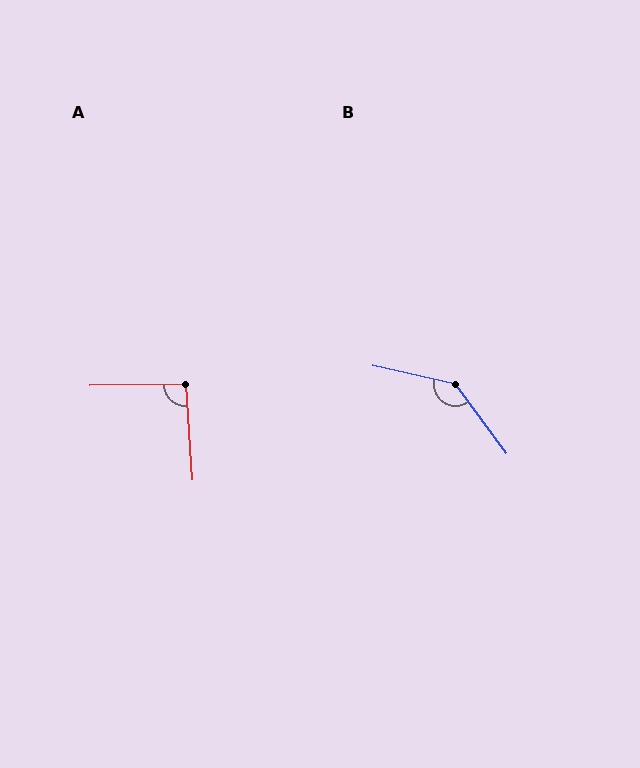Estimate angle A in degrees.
Approximately 93 degrees.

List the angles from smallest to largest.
A (93°), B (139°).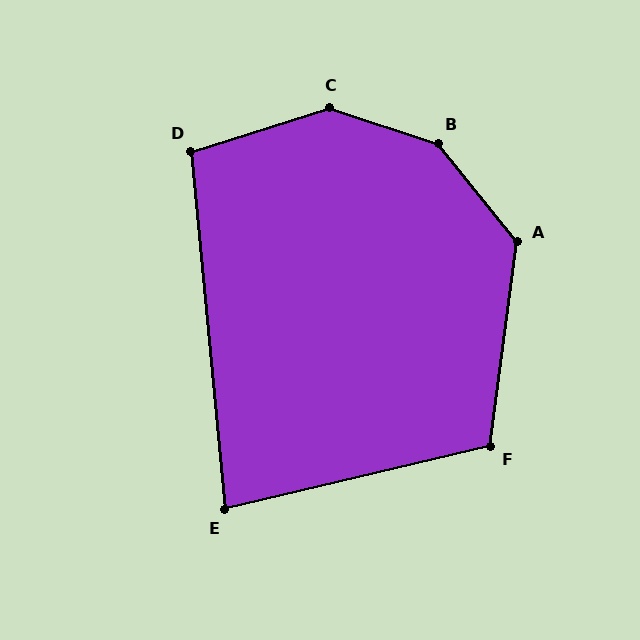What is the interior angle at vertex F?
Approximately 111 degrees (obtuse).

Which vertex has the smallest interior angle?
E, at approximately 82 degrees.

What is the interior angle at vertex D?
Approximately 102 degrees (obtuse).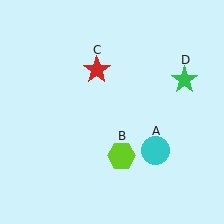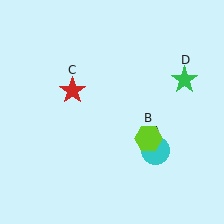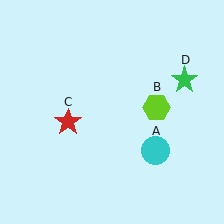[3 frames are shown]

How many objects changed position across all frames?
2 objects changed position: lime hexagon (object B), red star (object C).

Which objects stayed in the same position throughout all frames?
Cyan circle (object A) and green star (object D) remained stationary.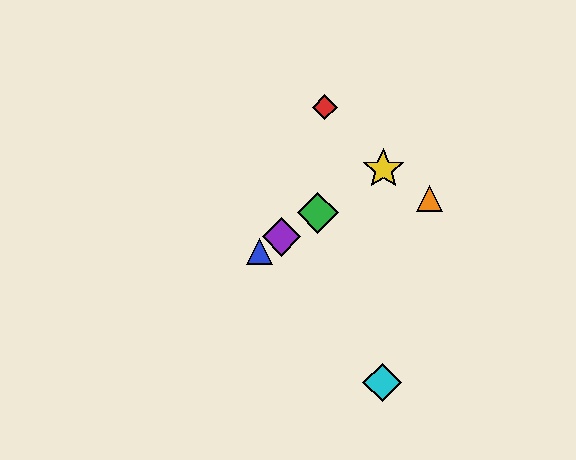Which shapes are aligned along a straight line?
The blue triangle, the green diamond, the yellow star, the purple diamond are aligned along a straight line.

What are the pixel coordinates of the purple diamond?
The purple diamond is at (281, 237).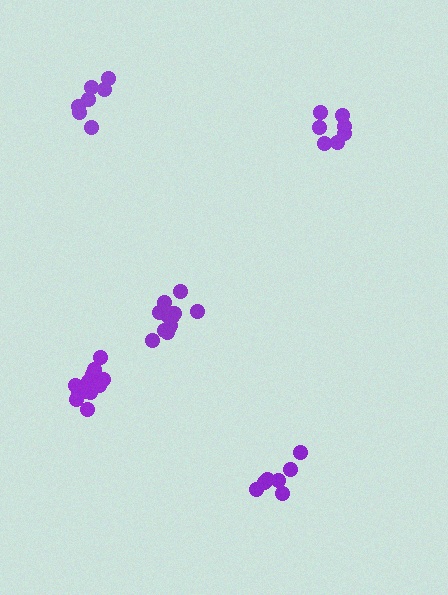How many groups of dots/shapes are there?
There are 5 groups.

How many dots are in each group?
Group 1: 13 dots, Group 2: 7 dots, Group 3: 7 dots, Group 4: 13 dots, Group 5: 7 dots (47 total).